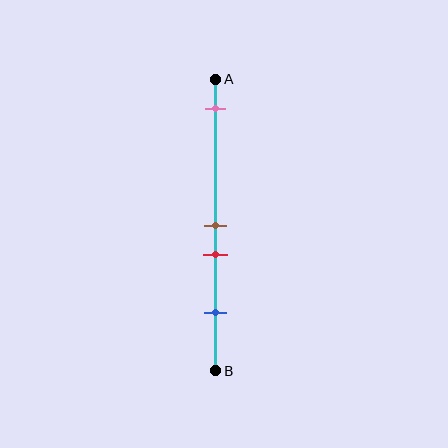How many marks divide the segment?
There are 4 marks dividing the segment.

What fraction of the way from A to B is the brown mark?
The brown mark is approximately 50% (0.5) of the way from A to B.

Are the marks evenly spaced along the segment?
No, the marks are not evenly spaced.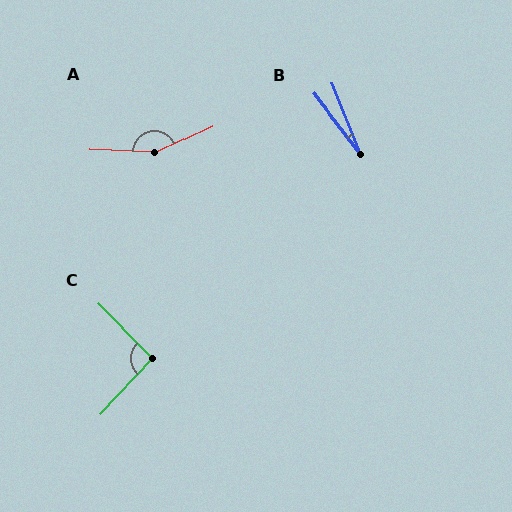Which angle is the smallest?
B, at approximately 16 degrees.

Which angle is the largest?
A, at approximately 153 degrees.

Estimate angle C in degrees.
Approximately 92 degrees.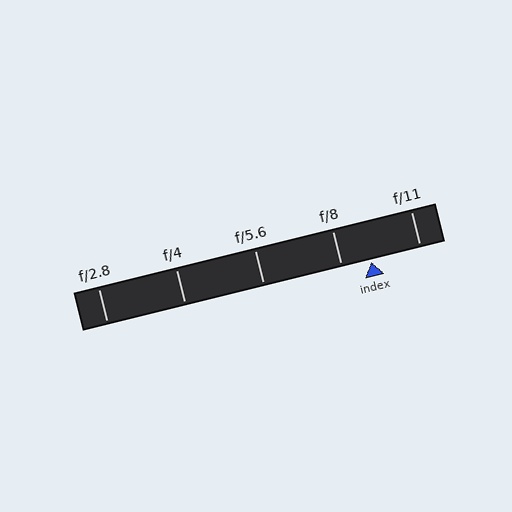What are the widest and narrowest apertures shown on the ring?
The widest aperture shown is f/2.8 and the narrowest is f/11.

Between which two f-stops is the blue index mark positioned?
The index mark is between f/8 and f/11.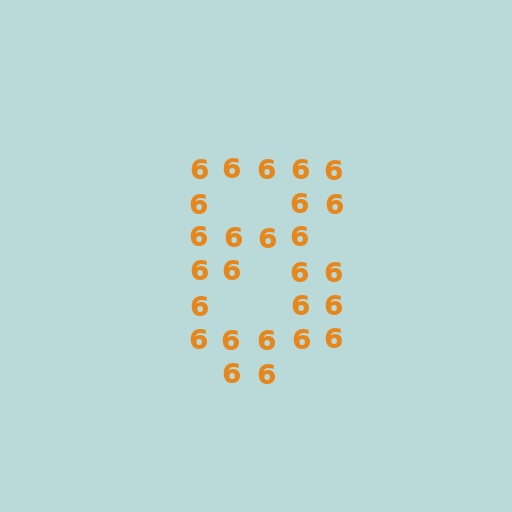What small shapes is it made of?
It is made of small digit 6's.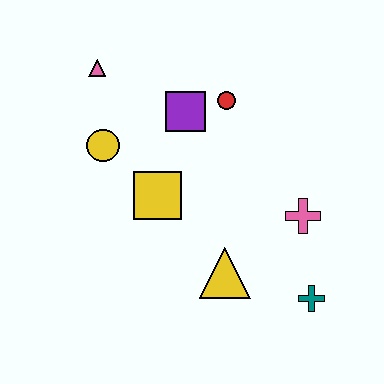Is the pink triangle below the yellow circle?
No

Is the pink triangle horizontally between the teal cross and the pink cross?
No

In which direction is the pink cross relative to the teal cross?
The pink cross is above the teal cross.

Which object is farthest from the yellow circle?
The teal cross is farthest from the yellow circle.